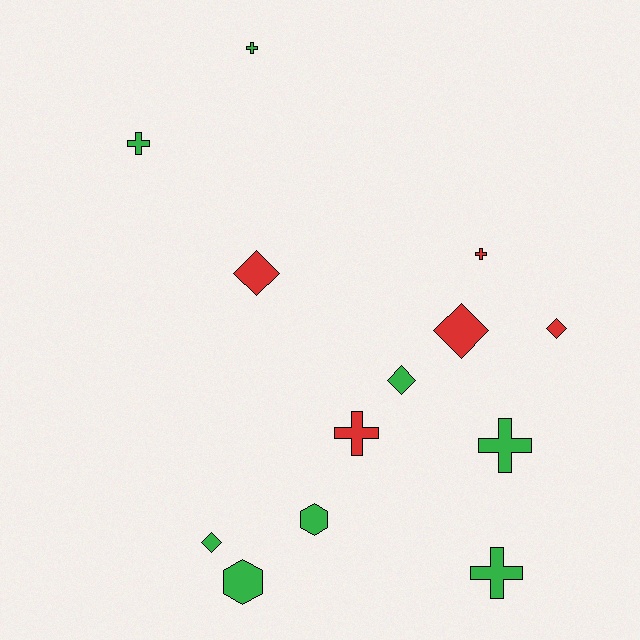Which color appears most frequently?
Green, with 8 objects.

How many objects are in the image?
There are 13 objects.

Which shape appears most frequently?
Cross, with 6 objects.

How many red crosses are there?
There are 2 red crosses.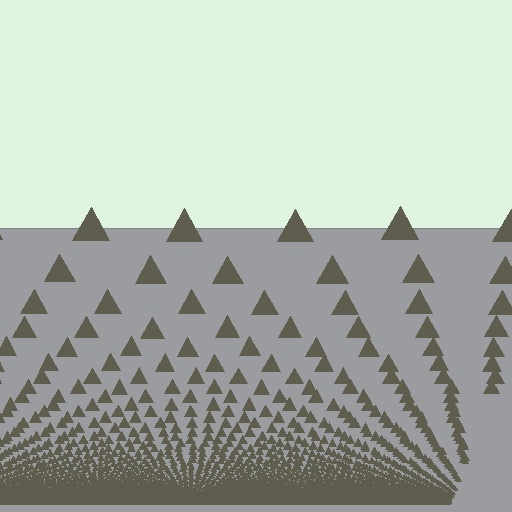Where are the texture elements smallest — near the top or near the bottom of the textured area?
Near the bottom.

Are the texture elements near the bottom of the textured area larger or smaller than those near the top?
Smaller. The gradient is inverted — elements near the bottom are smaller and denser.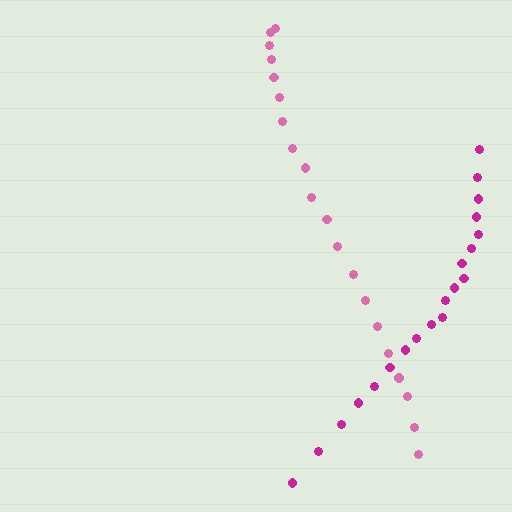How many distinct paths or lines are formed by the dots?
There are 2 distinct paths.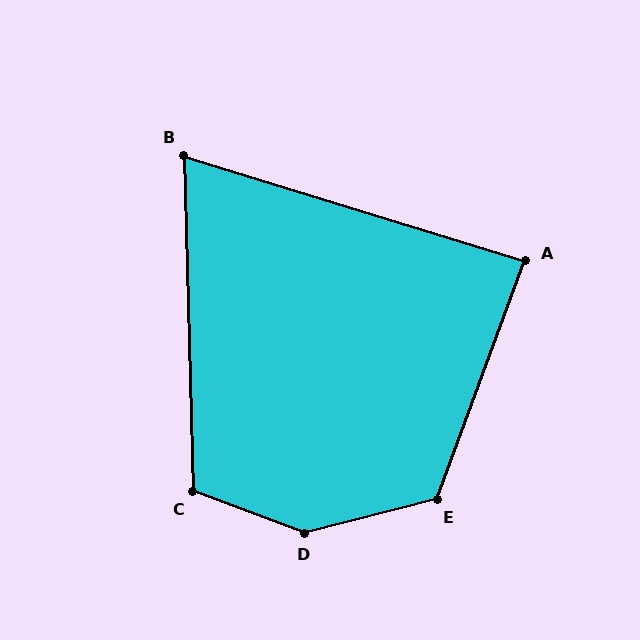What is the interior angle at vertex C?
Approximately 112 degrees (obtuse).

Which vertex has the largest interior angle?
D, at approximately 145 degrees.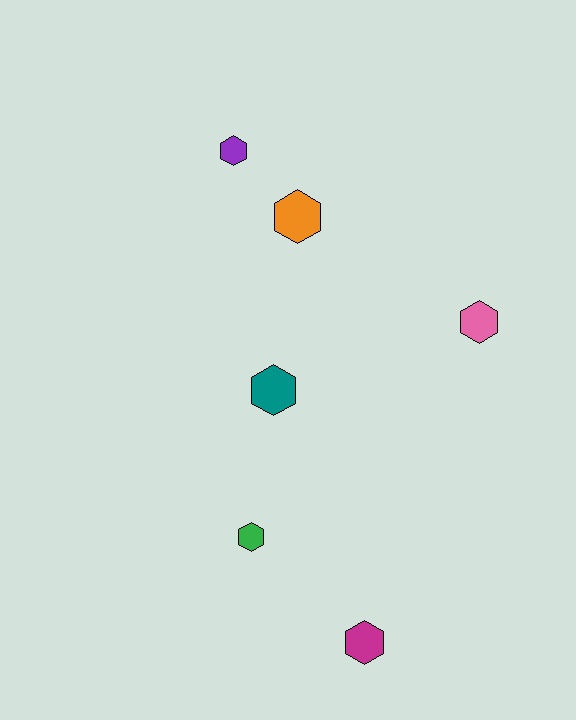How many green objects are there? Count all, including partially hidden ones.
There is 1 green object.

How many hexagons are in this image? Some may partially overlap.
There are 6 hexagons.